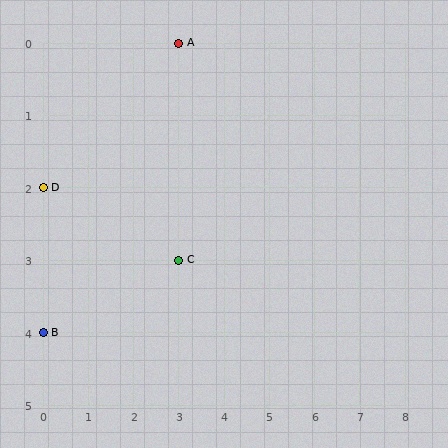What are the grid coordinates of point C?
Point C is at grid coordinates (3, 3).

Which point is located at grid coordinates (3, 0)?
Point A is at (3, 0).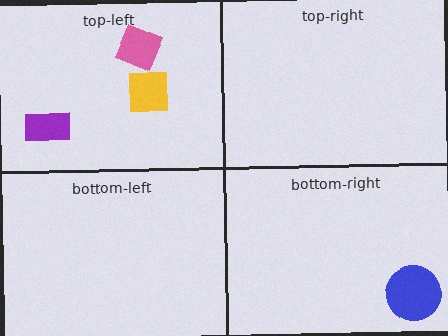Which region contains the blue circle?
The bottom-right region.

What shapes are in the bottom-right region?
The blue circle.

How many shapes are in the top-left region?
3.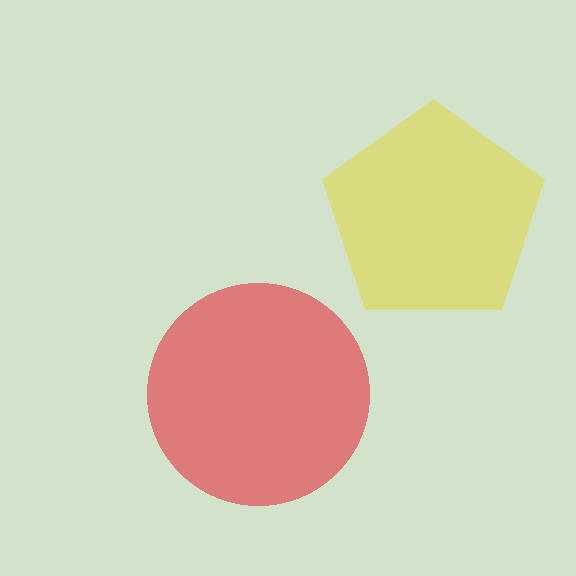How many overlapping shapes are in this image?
There are 2 overlapping shapes in the image.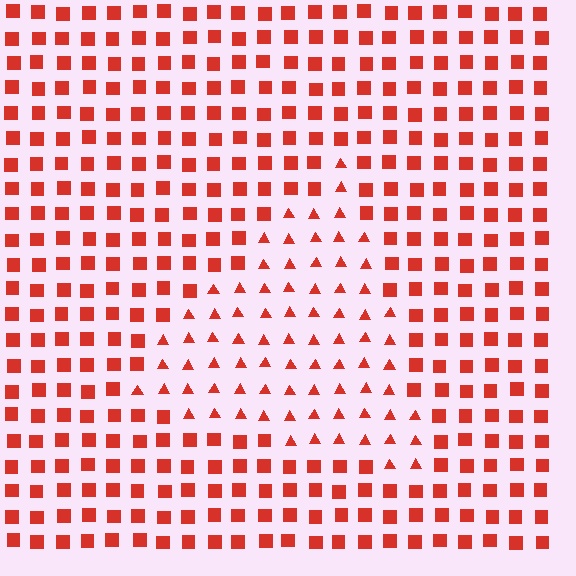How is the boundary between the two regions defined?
The boundary is defined by a change in element shape: triangles inside vs. squares outside. All elements share the same color and spacing.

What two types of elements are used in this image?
The image uses triangles inside the triangle region and squares outside it.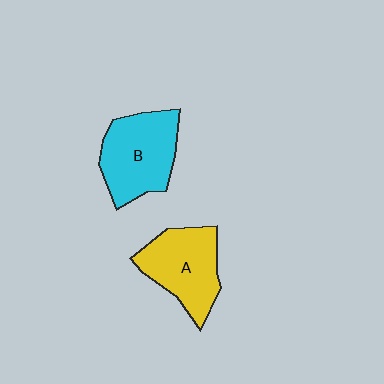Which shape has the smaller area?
Shape A (yellow).